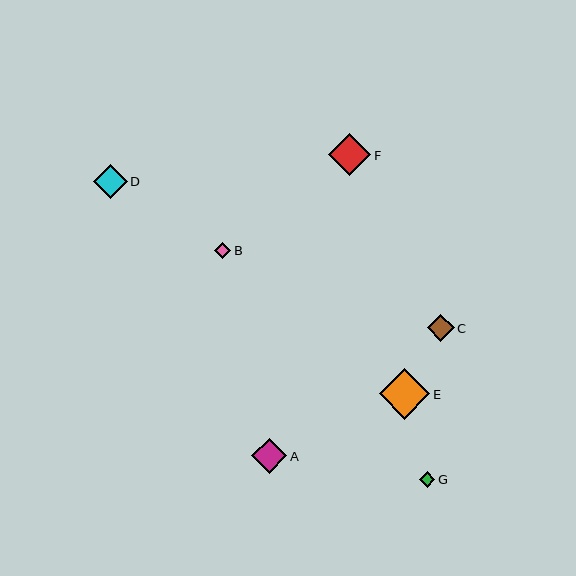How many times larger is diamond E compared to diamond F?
Diamond E is approximately 1.2 times the size of diamond F.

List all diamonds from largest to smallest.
From largest to smallest: E, F, A, D, C, B, G.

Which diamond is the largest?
Diamond E is the largest with a size of approximately 50 pixels.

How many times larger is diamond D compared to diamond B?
Diamond D is approximately 2.1 times the size of diamond B.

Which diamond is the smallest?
Diamond G is the smallest with a size of approximately 15 pixels.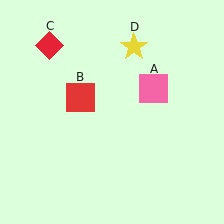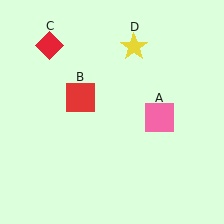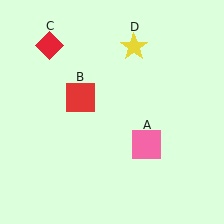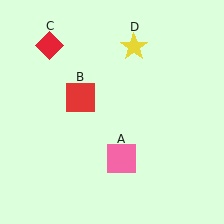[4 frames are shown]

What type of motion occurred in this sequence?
The pink square (object A) rotated clockwise around the center of the scene.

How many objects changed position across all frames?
1 object changed position: pink square (object A).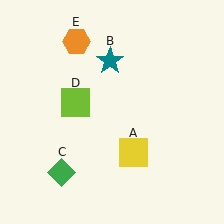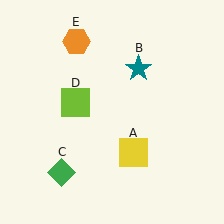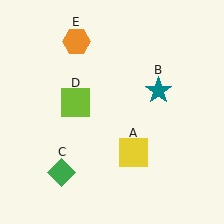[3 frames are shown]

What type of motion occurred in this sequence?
The teal star (object B) rotated clockwise around the center of the scene.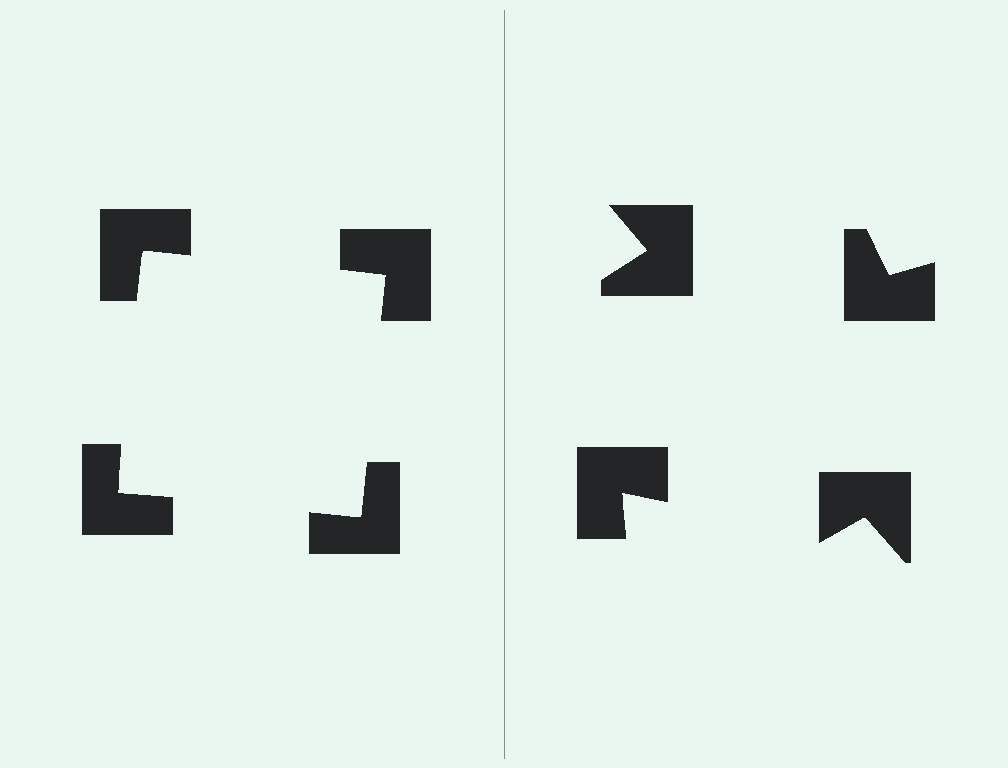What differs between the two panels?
The notched squares are positioned identically on both sides; only the wedge orientations differ. On the left they align to a square; on the right they are misaligned.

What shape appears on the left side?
An illusory square.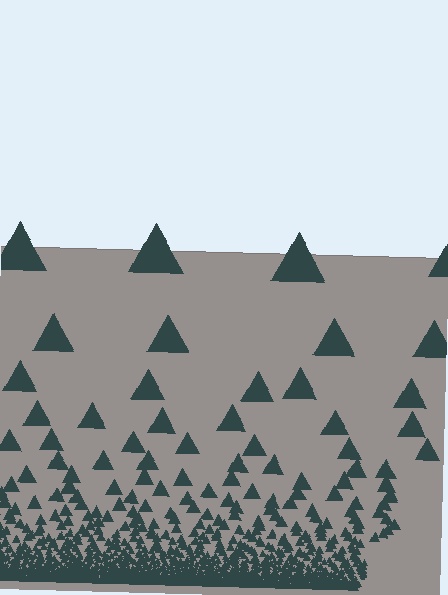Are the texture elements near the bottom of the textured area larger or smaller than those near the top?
Smaller. The gradient is inverted — elements near the bottom are smaller and denser.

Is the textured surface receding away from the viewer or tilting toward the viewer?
The surface appears to tilt toward the viewer. Texture elements get larger and sparser toward the top.